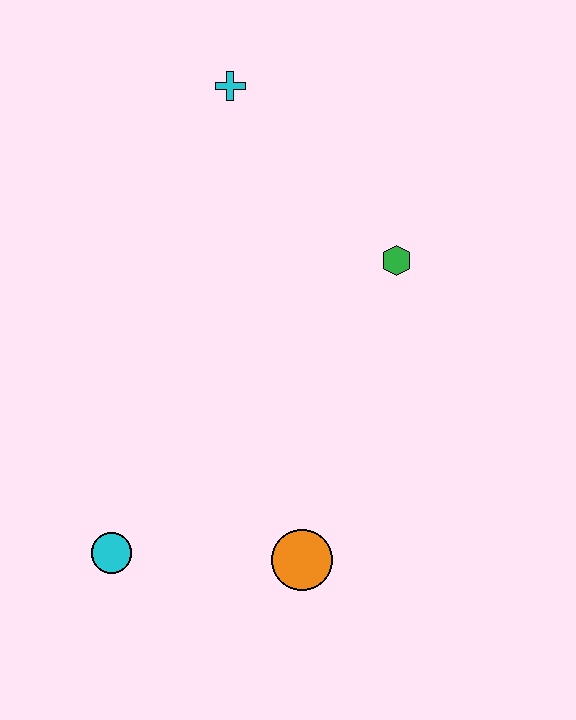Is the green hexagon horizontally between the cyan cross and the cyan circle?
No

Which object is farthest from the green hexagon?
The cyan circle is farthest from the green hexagon.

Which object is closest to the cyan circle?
The orange circle is closest to the cyan circle.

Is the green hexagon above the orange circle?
Yes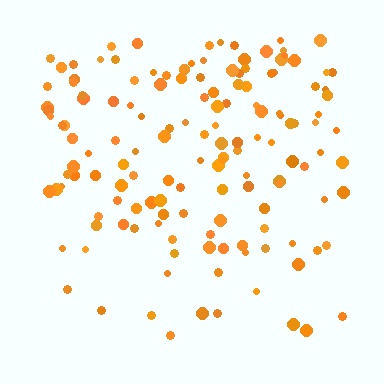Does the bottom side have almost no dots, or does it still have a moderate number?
Still a moderate number, just noticeably fewer than the top.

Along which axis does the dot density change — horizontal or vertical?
Vertical.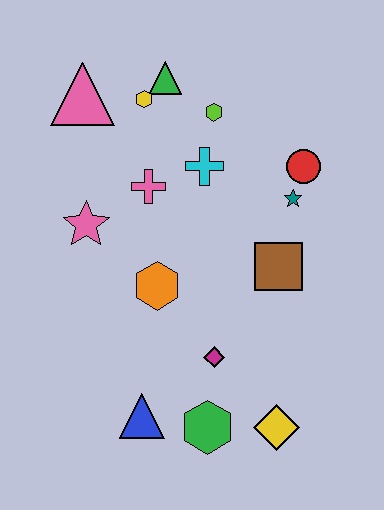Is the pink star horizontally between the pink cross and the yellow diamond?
No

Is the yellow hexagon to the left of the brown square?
Yes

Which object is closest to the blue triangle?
The green hexagon is closest to the blue triangle.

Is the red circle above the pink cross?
Yes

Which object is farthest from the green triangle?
The yellow diamond is farthest from the green triangle.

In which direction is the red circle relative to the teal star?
The red circle is above the teal star.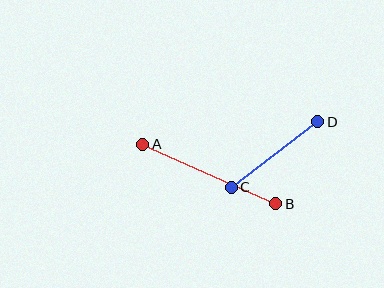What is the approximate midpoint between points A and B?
The midpoint is at approximately (209, 174) pixels.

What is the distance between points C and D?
The distance is approximately 109 pixels.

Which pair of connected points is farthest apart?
Points A and B are farthest apart.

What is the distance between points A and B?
The distance is approximately 146 pixels.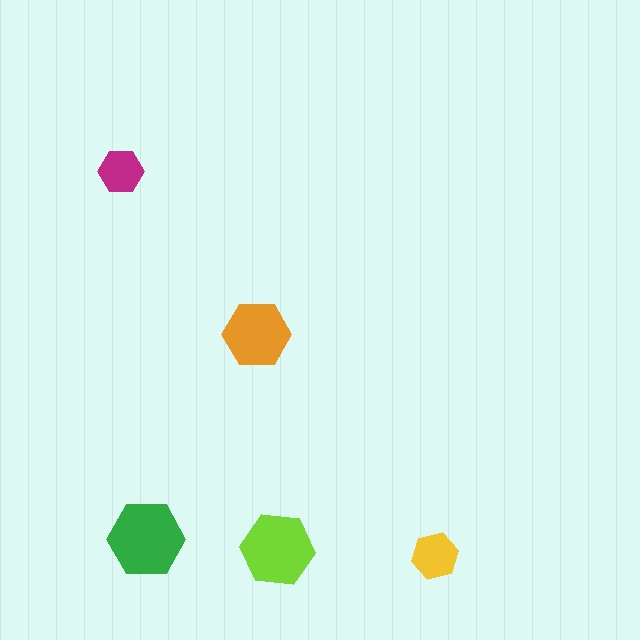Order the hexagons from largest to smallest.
the green one, the lime one, the orange one, the yellow one, the magenta one.